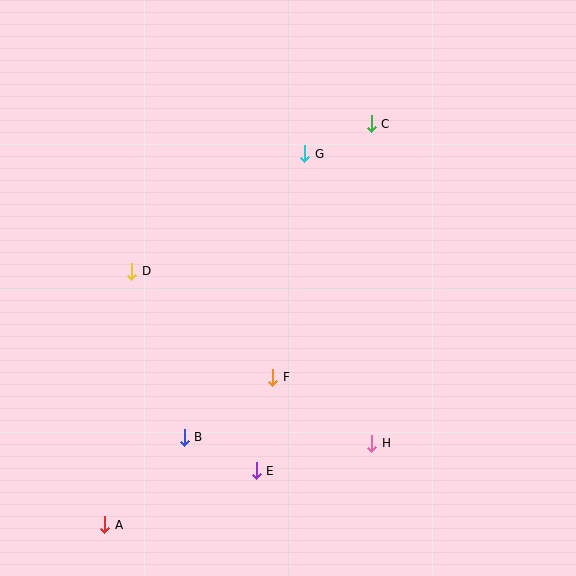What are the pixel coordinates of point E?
Point E is at (256, 471).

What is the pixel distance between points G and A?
The distance between G and A is 422 pixels.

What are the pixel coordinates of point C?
Point C is at (371, 124).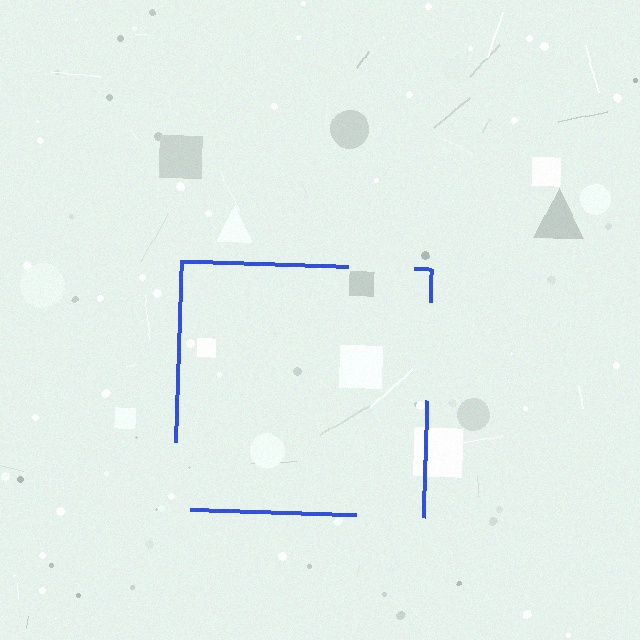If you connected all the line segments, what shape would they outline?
They would outline a square.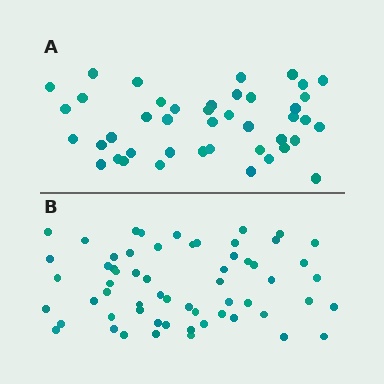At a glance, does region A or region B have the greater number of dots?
Region B (the bottom region) has more dots.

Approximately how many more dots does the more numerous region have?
Region B has approximately 15 more dots than region A.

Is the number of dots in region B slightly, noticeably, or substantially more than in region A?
Region B has noticeably more, but not dramatically so. The ratio is roughly 1.4 to 1.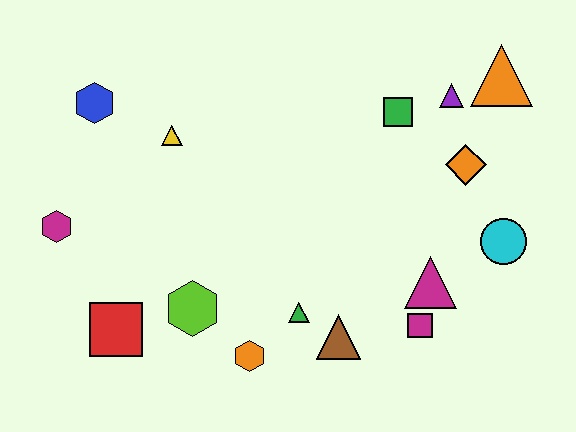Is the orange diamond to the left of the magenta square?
No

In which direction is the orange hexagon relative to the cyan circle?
The orange hexagon is to the left of the cyan circle.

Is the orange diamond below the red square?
No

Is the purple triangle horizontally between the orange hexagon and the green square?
No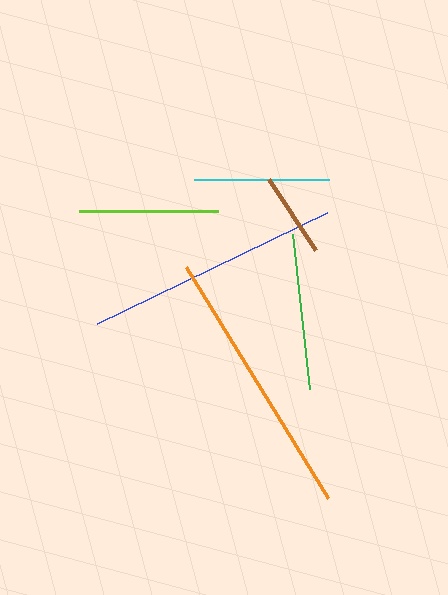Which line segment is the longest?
The orange line is the longest at approximately 272 pixels.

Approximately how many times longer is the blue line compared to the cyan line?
The blue line is approximately 1.9 times the length of the cyan line.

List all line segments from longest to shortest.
From longest to shortest: orange, blue, green, lime, cyan, brown.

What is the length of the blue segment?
The blue segment is approximately 255 pixels long.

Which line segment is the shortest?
The brown line is the shortest at approximately 85 pixels.